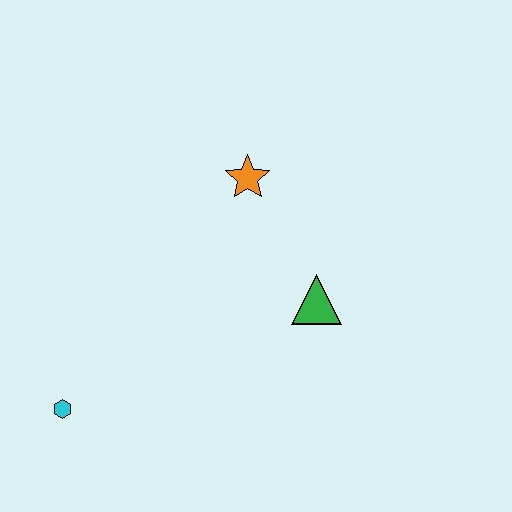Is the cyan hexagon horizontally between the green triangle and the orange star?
No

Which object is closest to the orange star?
The green triangle is closest to the orange star.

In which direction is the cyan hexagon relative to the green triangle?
The cyan hexagon is to the left of the green triangle.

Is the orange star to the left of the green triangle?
Yes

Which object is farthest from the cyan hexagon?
The orange star is farthest from the cyan hexagon.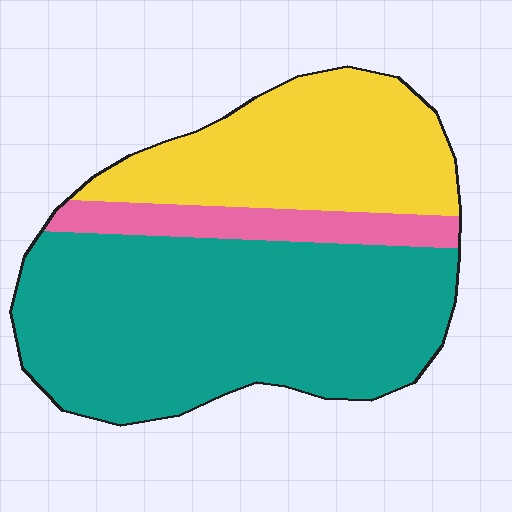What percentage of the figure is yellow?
Yellow covers around 30% of the figure.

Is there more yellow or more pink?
Yellow.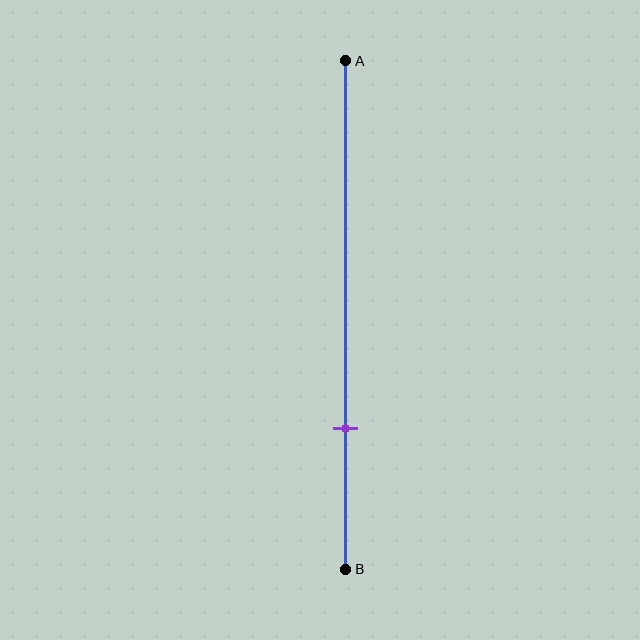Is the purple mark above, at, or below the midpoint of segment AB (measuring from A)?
The purple mark is below the midpoint of segment AB.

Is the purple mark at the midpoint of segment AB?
No, the mark is at about 70% from A, not at the 50% midpoint.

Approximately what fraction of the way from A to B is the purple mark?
The purple mark is approximately 70% of the way from A to B.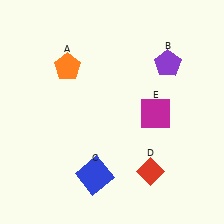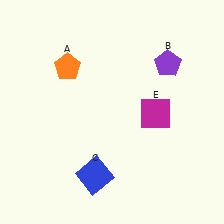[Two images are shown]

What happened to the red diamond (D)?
The red diamond (D) was removed in Image 2. It was in the bottom-right area of Image 1.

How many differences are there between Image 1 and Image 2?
There is 1 difference between the two images.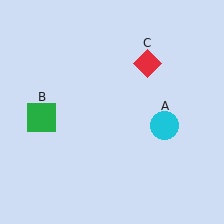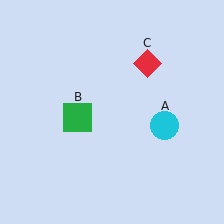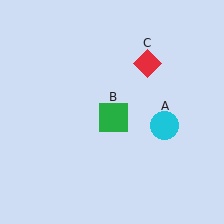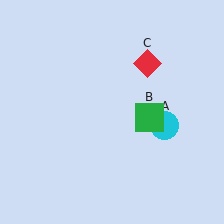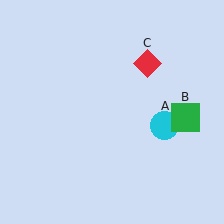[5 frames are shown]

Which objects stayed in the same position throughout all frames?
Cyan circle (object A) and red diamond (object C) remained stationary.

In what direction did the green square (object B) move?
The green square (object B) moved right.